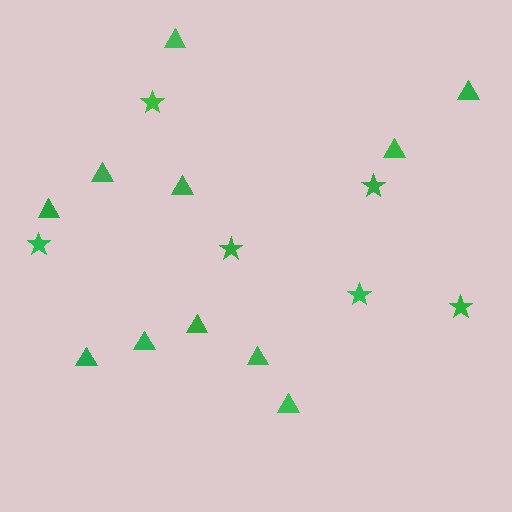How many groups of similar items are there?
There are 2 groups: one group of triangles (11) and one group of stars (6).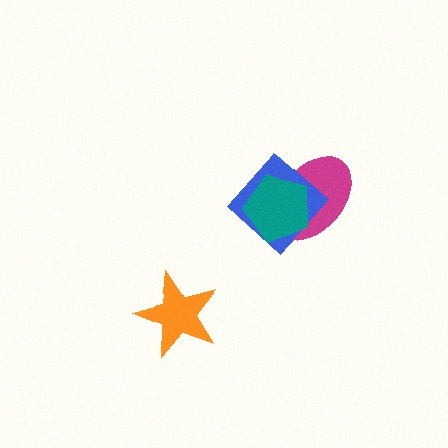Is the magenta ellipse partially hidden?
Yes, it is partially covered by another shape.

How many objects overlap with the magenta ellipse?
2 objects overlap with the magenta ellipse.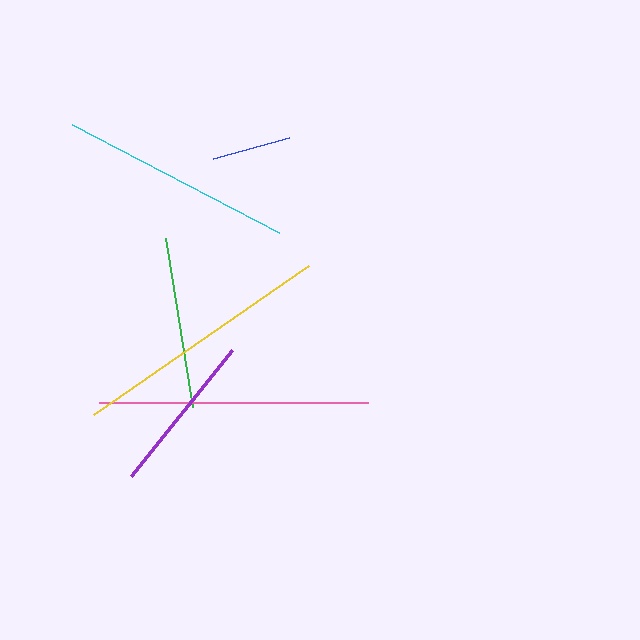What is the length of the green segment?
The green segment is approximately 171 pixels long.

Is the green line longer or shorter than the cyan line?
The cyan line is longer than the green line.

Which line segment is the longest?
The pink line is the longest at approximately 270 pixels.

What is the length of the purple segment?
The purple segment is approximately 161 pixels long.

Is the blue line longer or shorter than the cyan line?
The cyan line is longer than the blue line.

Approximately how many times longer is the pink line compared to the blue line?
The pink line is approximately 3.4 times the length of the blue line.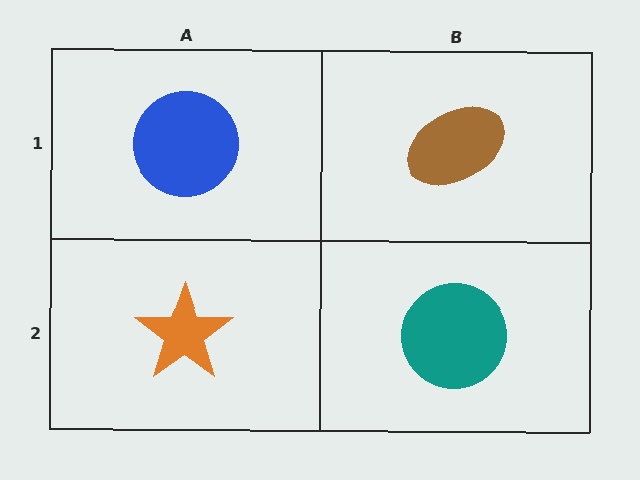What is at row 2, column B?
A teal circle.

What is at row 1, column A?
A blue circle.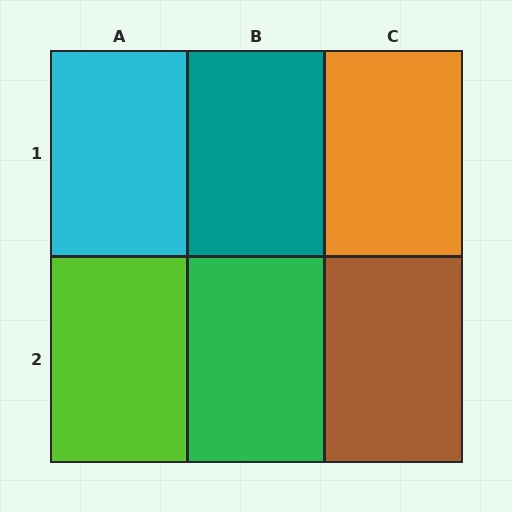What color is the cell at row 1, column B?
Teal.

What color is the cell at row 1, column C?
Orange.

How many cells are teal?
1 cell is teal.